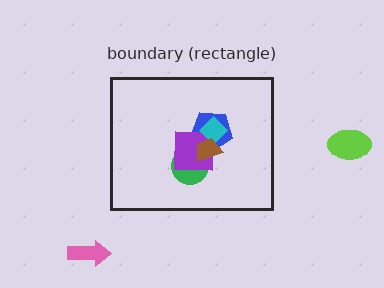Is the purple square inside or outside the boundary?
Inside.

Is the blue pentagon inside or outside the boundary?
Inside.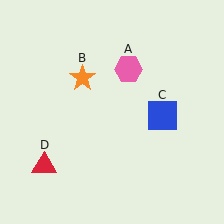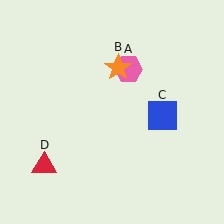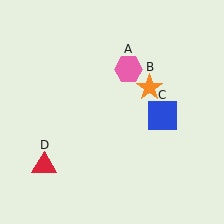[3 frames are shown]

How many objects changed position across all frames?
1 object changed position: orange star (object B).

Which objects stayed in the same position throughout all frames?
Pink hexagon (object A) and blue square (object C) and red triangle (object D) remained stationary.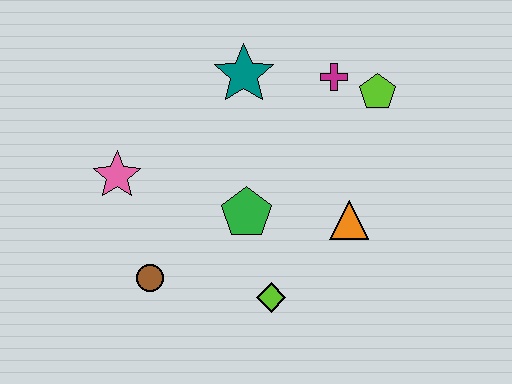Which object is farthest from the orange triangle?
The pink star is farthest from the orange triangle.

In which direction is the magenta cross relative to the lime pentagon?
The magenta cross is to the left of the lime pentagon.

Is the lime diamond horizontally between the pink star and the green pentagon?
No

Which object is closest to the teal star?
The magenta cross is closest to the teal star.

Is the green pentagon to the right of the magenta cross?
No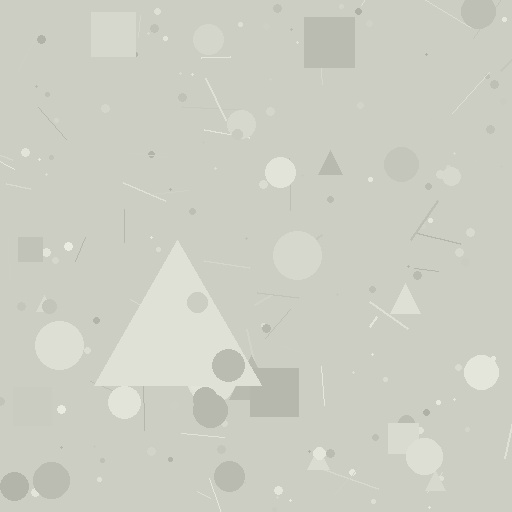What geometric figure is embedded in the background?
A triangle is embedded in the background.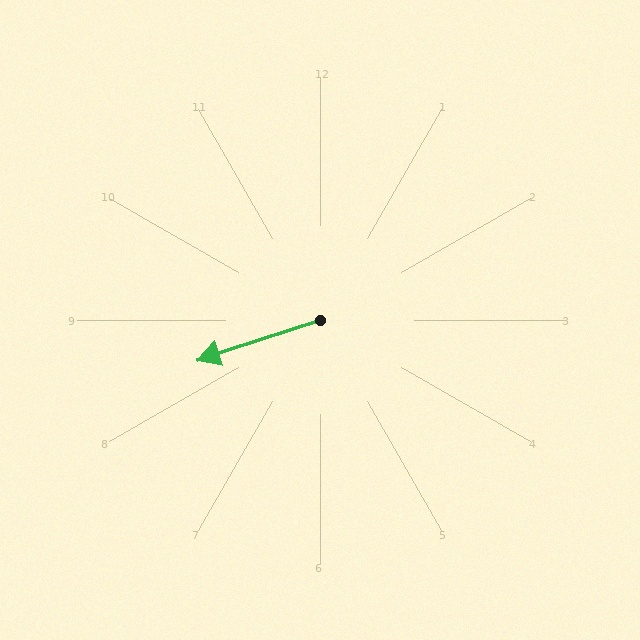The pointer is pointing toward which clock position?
Roughly 8 o'clock.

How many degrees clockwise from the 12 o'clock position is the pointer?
Approximately 252 degrees.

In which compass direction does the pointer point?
West.